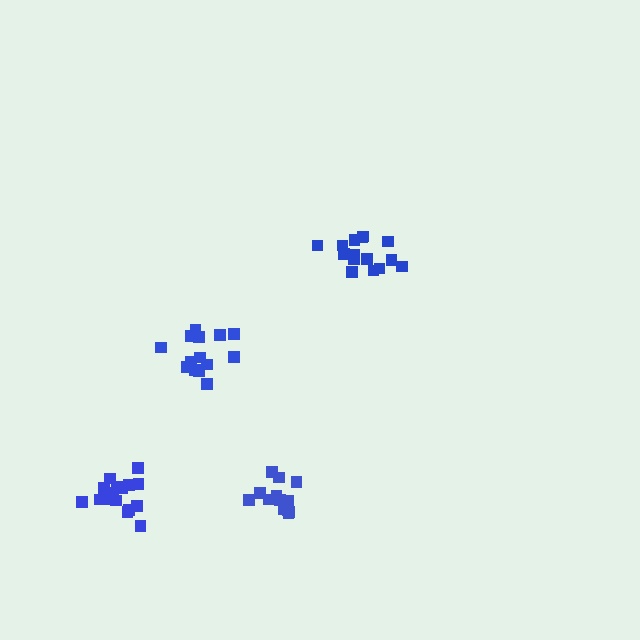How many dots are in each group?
Group 1: 14 dots, Group 2: 15 dots, Group 3: 16 dots, Group 4: 14 dots (59 total).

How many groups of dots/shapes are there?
There are 4 groups.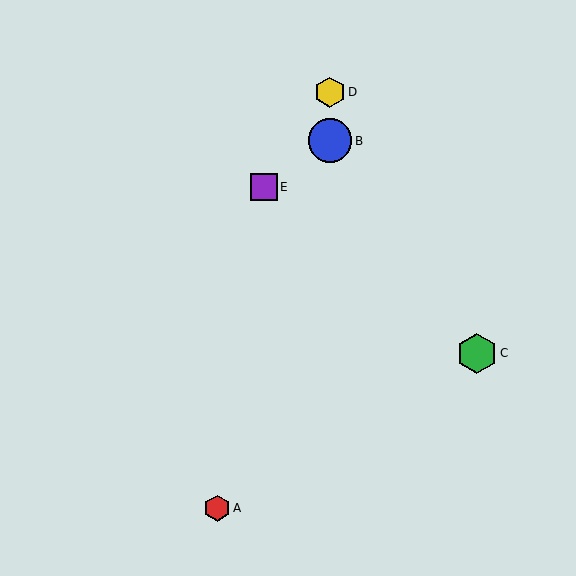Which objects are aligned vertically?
Objects B, D are aligned vertically.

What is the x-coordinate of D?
Object D is at x≈330.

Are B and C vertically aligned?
No, B is at x≈330 and C is at x≈477.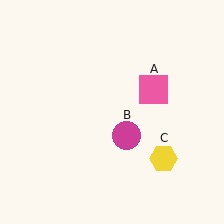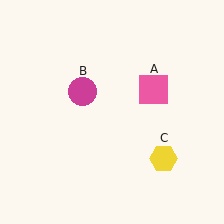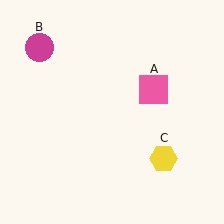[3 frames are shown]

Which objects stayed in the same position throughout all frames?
Pink square (object A) and yellow hexagon (object C) remained stationary.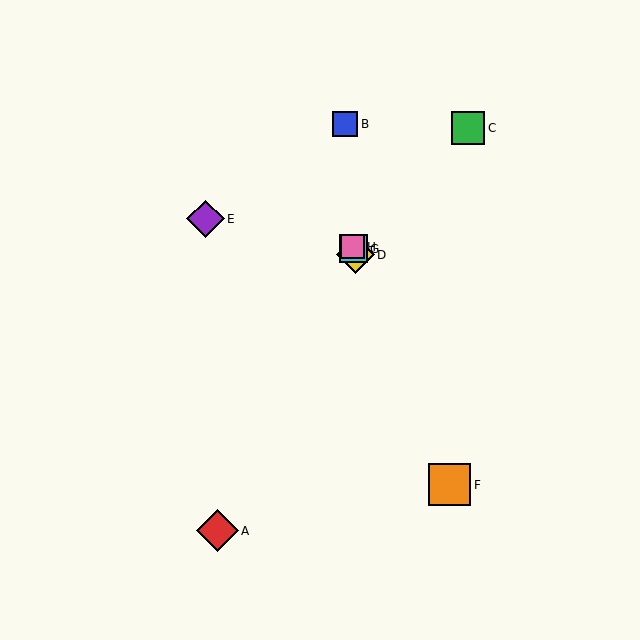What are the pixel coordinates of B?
Object B is at (345, 124).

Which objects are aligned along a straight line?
Objects D, F, G, H are aligned along a straight line.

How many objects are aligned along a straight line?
4 objects (D, F, G, H) are aligned along a straight line.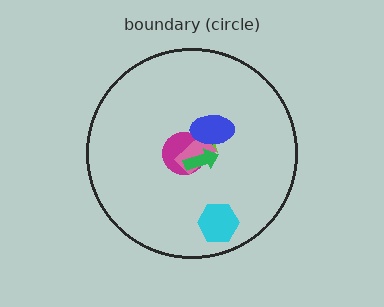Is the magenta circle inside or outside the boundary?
Inside.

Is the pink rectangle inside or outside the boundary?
Inside.